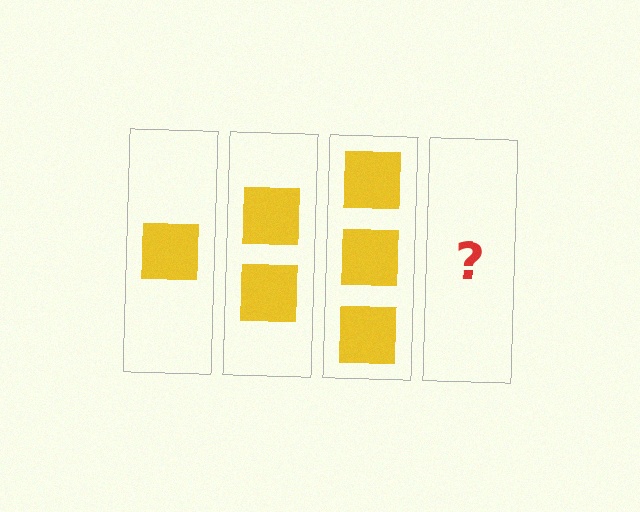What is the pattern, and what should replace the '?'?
The pattern is that each step adds one more square. The '?' should be 4 squares.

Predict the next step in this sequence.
The next step is 4 squares.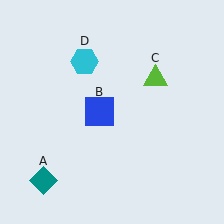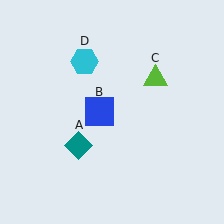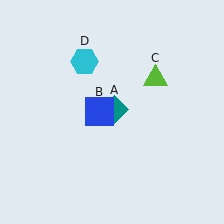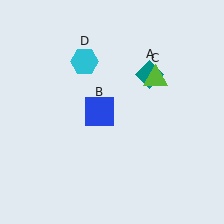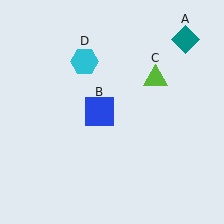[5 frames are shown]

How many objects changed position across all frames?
1 object changed position: teal diamond (object A).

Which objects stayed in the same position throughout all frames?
Blue square (object B) and lime triangle (object C) and cyan hexagon (object D) remained stationary.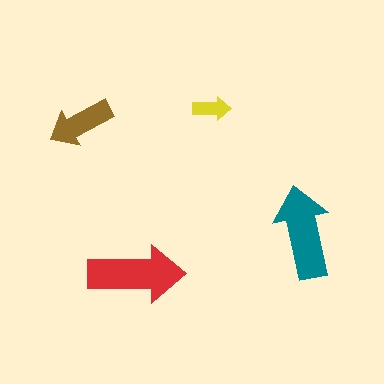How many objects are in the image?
There are 4 objects in the image.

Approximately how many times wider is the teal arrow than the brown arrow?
About 1.5 times wider.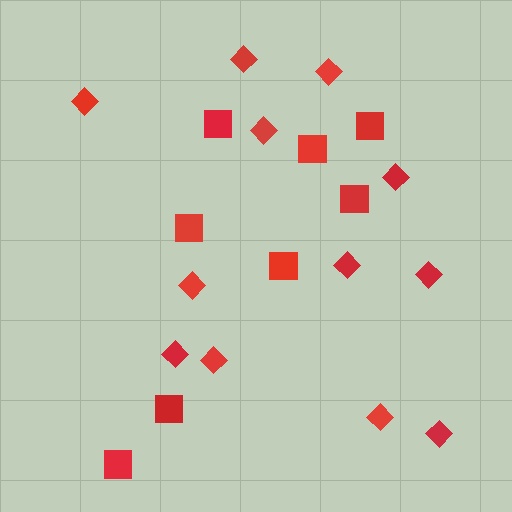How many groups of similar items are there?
There are 2 groups: one group of diamonds (12) and one group of squares (8).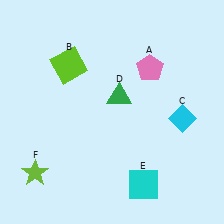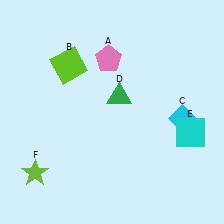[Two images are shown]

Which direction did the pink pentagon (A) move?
The pink pentagon (A) moved left.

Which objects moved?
The objects that moved are: the pink pentagon (A), the cyan square (E).